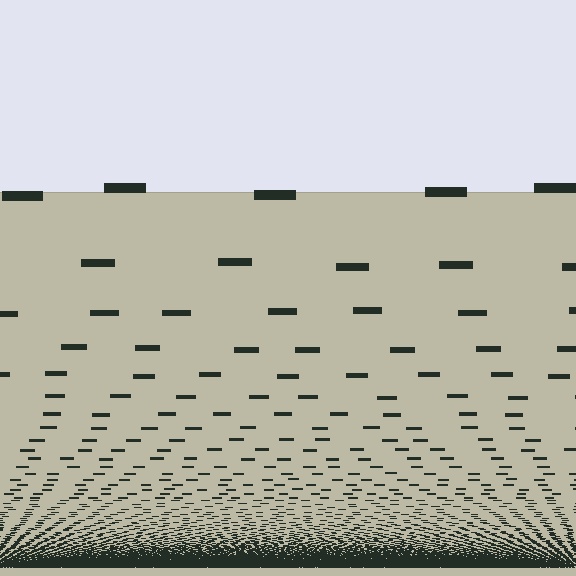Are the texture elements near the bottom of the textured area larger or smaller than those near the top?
Smaller. The gradient is inverted — elements near the bottom are smaller and denser.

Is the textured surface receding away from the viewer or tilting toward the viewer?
The surface appears to tilt toward the viewer. Texture elements get larger and sparser toward the top.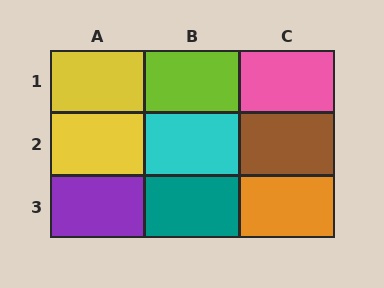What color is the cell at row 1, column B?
Lime.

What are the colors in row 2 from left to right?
Yellow, cyan, brown.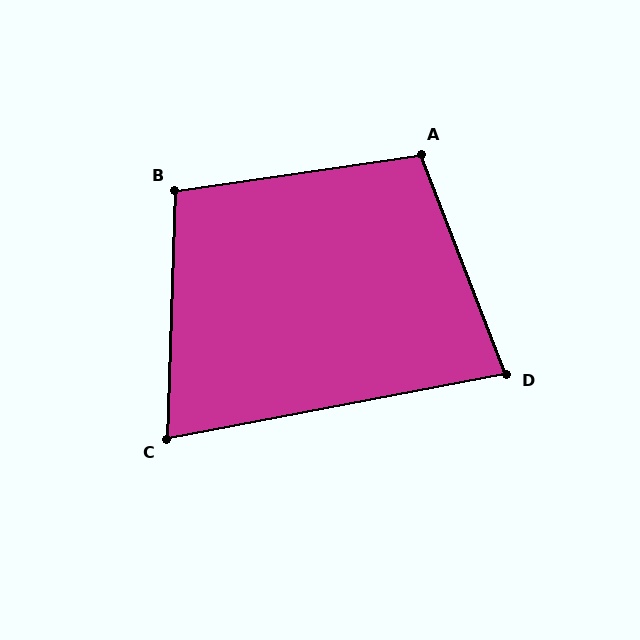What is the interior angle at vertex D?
Approximately 80 degrees (acute).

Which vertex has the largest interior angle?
A, at approximately 103 degrees.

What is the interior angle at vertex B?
Approximately 100 degrees (obtuse).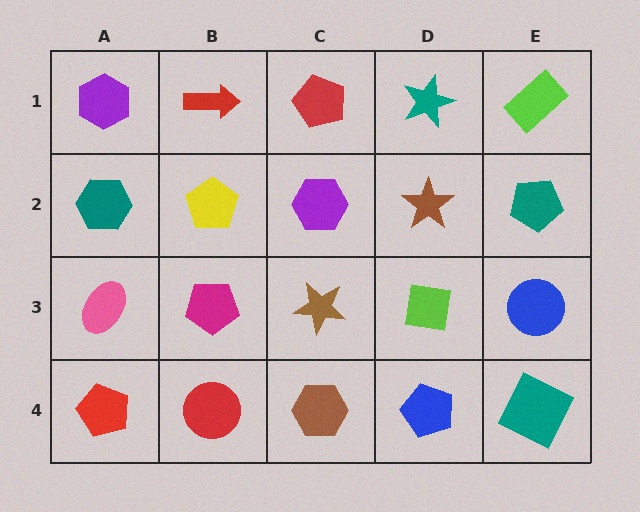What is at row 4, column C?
A brown hexagon.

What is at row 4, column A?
A red pentagon.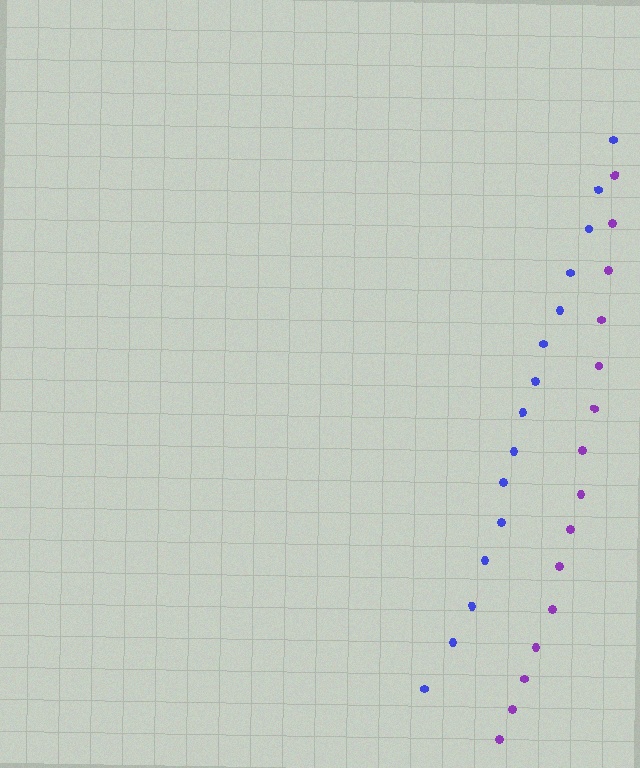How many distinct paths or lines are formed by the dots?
There are 2 distinct paths.